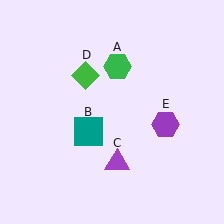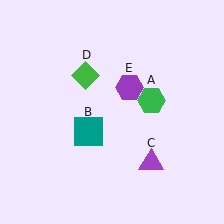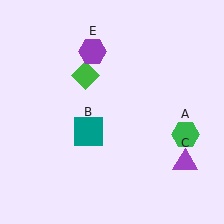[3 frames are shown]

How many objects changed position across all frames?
3 objects changed position: green hexagon (object A), purple triangle (object C), purple hexagon (object E).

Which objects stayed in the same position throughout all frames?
Teal square (object B) and green diamond (object D) remained stationary.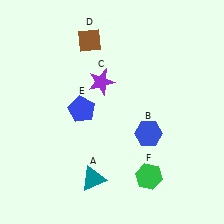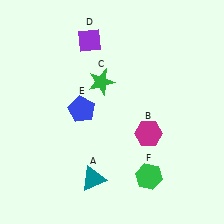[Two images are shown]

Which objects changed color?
B changed from blue to magenta. C changed from purple to green. D changed from brown to purple.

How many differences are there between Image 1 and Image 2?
There are 3 differences between the two images.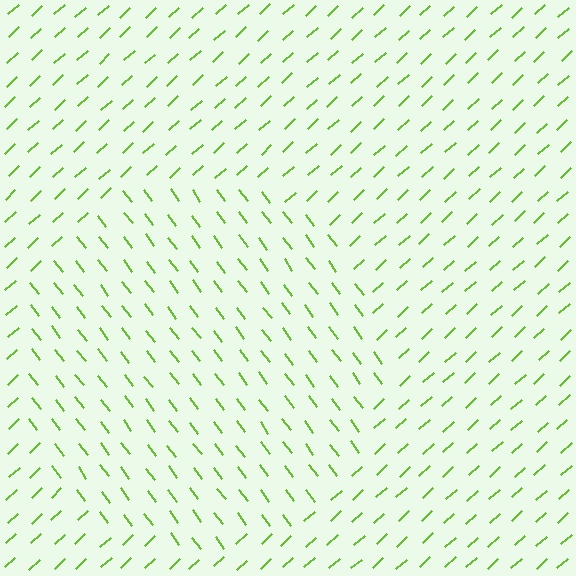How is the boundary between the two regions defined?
The boundary is defined purely by a change in line orientation (approximately 84 degrees difference). All lines are the same color and thickness.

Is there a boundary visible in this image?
Yes, there is a texture boundary formed by a change in line orientation.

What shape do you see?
I see a circle.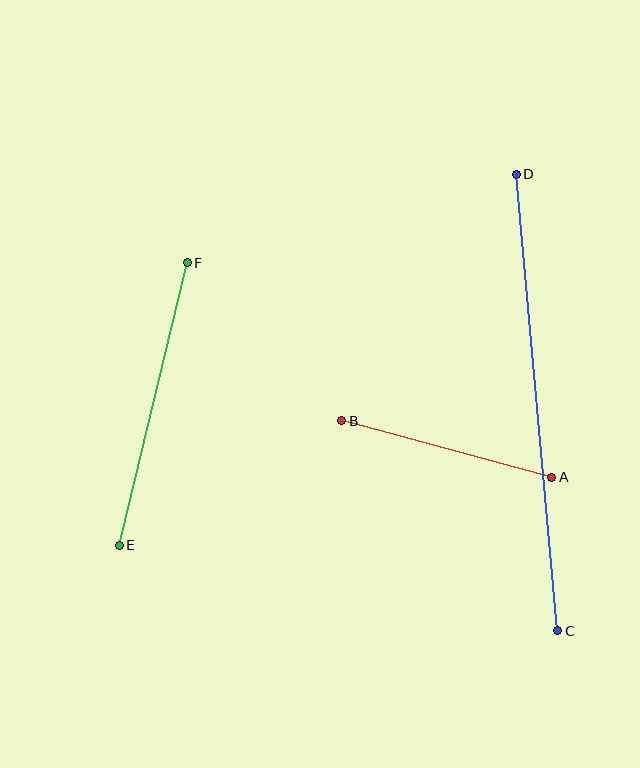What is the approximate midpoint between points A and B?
The midpoint is at approximately (447, 449) pixels.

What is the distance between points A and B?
The distance is approximately 217 pixels.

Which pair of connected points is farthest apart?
Points C and D are farthest apart.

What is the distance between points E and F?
The distance is approximately 290 pixels.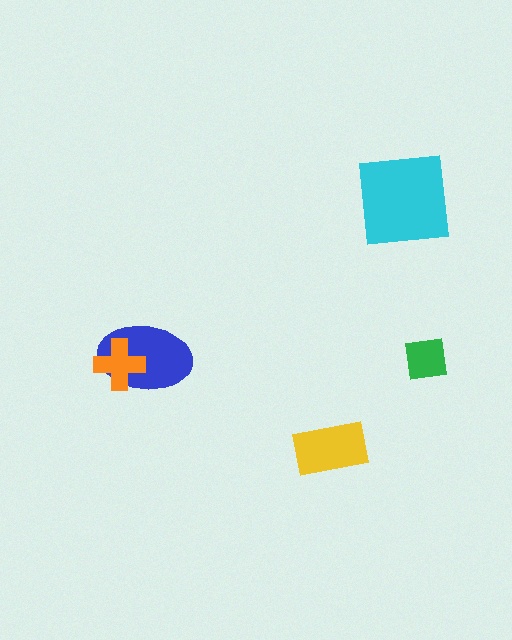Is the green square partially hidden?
No, no other shape covers it.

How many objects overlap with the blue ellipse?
1 object overlaps with the blue ellipse.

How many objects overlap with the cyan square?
0 objects overlap with the cyan square.